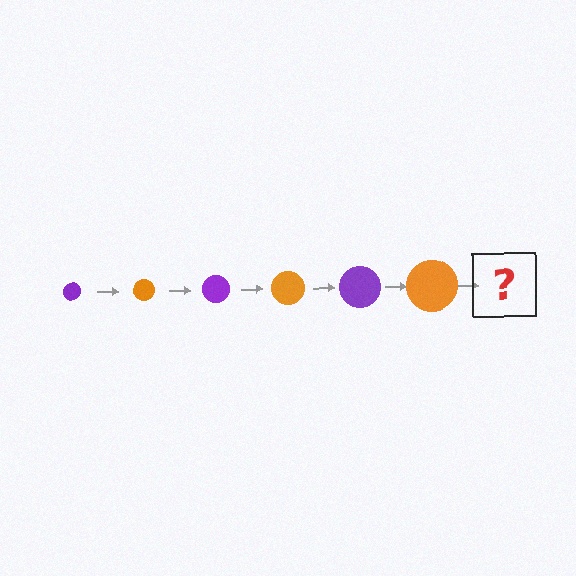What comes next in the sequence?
The next element should be a purple circle, larger than the previous one.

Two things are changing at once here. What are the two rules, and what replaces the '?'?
The two rules are that the circle grows larger each step and the color cycles through purple and orange. The '?' should be a purple circle, larger than the previous one.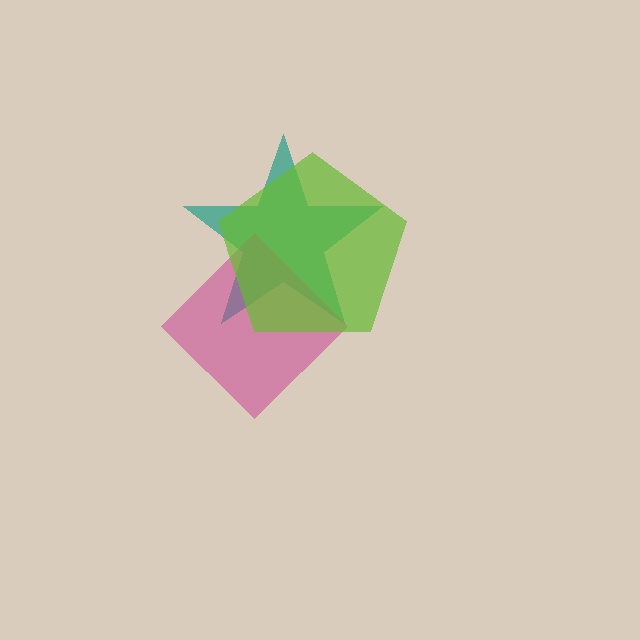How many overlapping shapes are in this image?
There are 3 overlapping shapes in the image.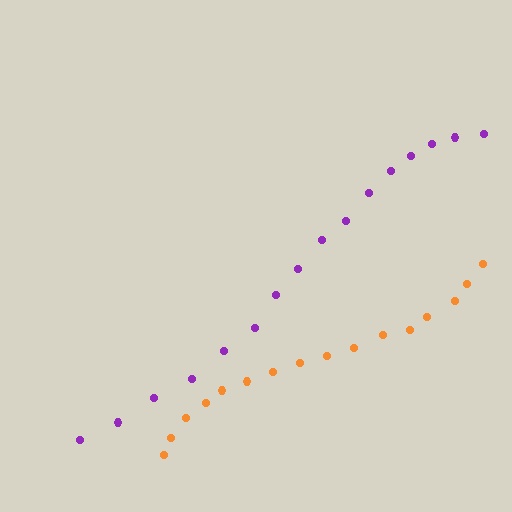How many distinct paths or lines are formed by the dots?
There are 2 distinct paths.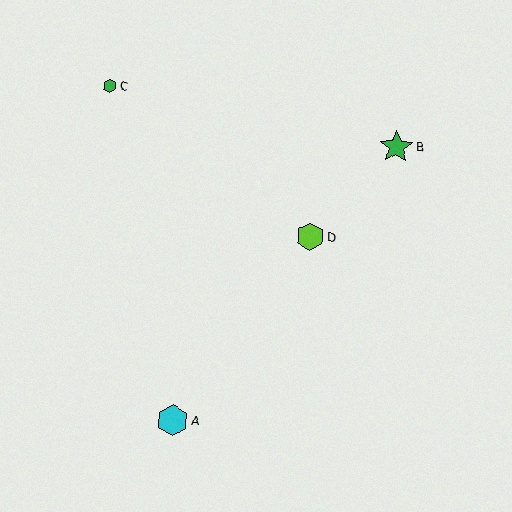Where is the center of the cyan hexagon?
The center of the cyan hexagon is at (173, 420).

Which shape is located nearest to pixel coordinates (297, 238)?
The lime hexagon (labeled D) at (310, 237) is nearest to that location.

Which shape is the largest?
The green star (labeled B) is the largest.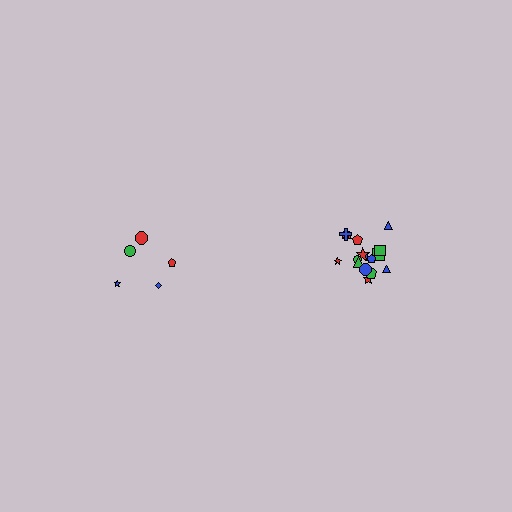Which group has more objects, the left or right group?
The right group.